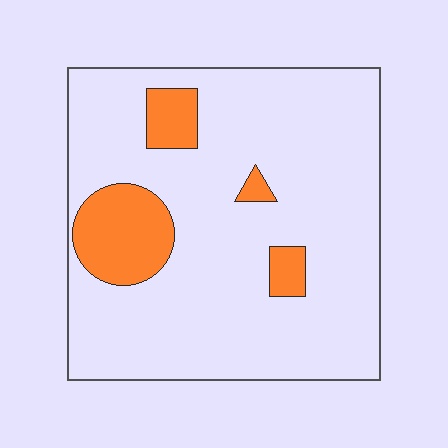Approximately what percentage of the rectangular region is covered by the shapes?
Approximately 15%.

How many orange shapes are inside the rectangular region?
4.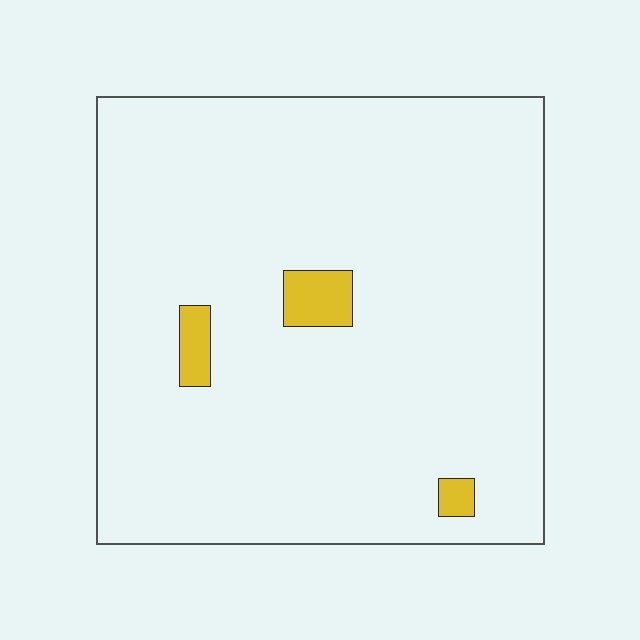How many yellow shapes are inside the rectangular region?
3.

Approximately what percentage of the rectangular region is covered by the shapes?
Approximately 5%.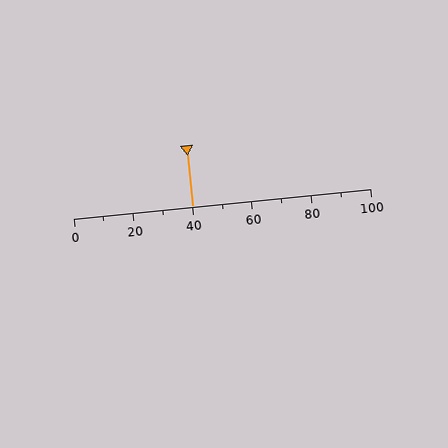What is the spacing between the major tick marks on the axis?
The major ticks are spaced 20 apart.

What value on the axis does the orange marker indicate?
The marker indicates approximately 40.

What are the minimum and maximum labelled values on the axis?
The axis runs from 0 to 100.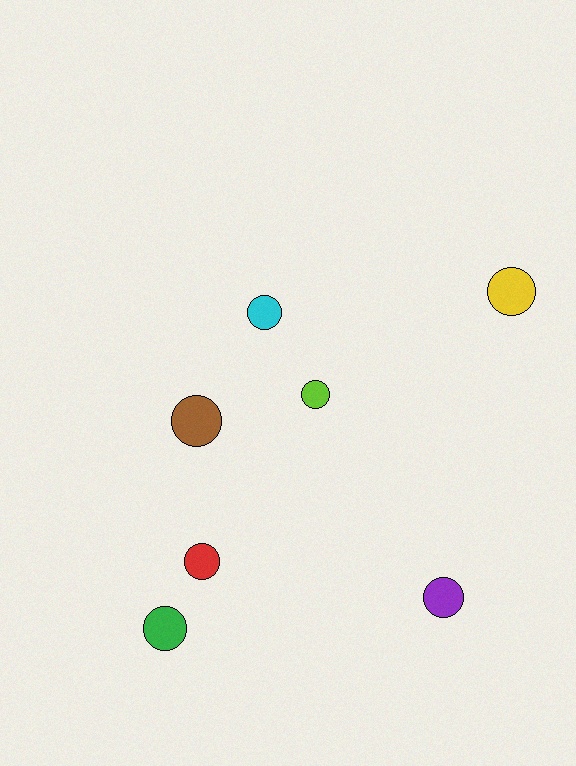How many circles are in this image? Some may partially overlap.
There are 7 circles.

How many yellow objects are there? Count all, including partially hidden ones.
There is 1 yellow object.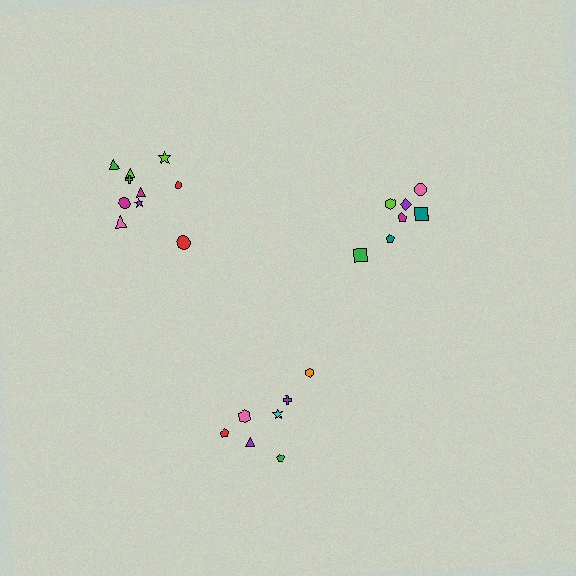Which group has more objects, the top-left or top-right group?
The top-left group.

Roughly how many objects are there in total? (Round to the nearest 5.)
Roughly 25 objects in total.